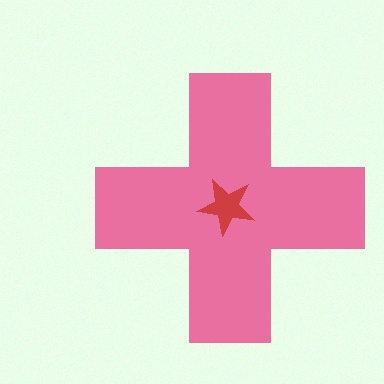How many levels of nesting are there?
2.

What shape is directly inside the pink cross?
The red star.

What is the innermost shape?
The red star.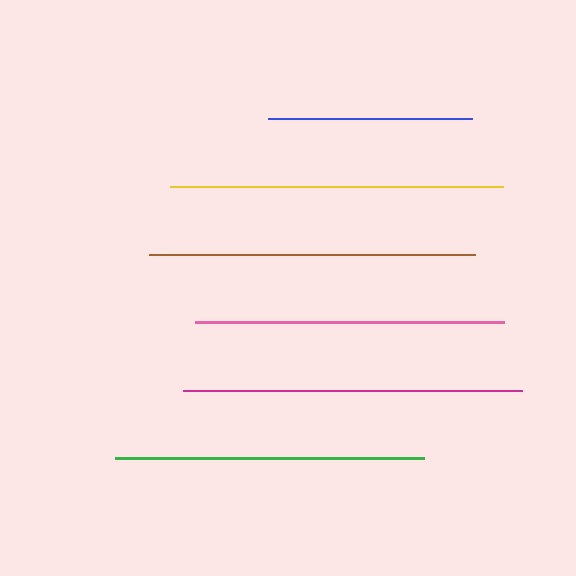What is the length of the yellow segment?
The yellow segment is approximately 332 pixels long.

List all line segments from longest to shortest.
From longest to shortest: magenta, yellow, brown, pink, green, blue.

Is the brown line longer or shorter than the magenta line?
The magenta line is longer than the brown line.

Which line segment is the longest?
The magenta line is the longest at approximately 339 pixels.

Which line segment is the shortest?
The blue line is the shortest at approximately 204 pixels.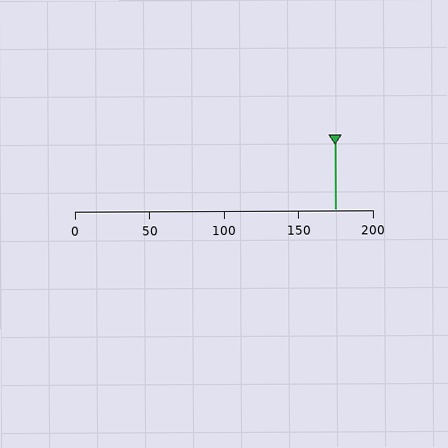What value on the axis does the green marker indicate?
The marker indicates approximately 175.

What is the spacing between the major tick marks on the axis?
The major ticks are spaced 50 apart.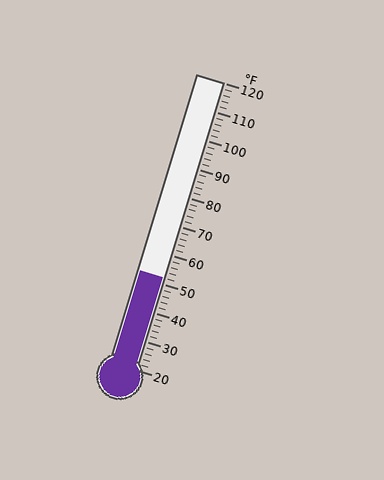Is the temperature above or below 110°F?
The temperature is below 110°F.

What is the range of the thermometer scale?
The thermometer scale ranges from 20°F to 120°F.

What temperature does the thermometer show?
The thermometer shows approximately 52°F.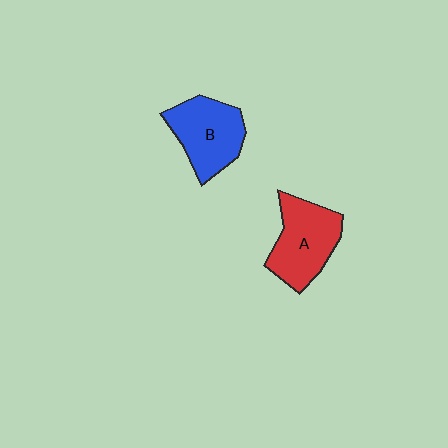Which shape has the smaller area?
Shape B (blue).